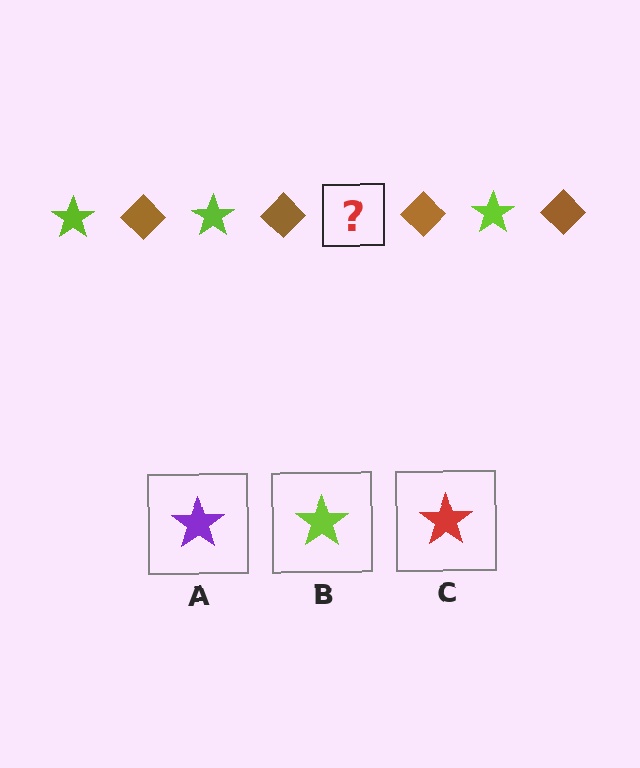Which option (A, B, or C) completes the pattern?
B.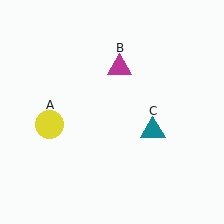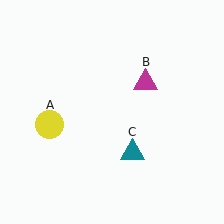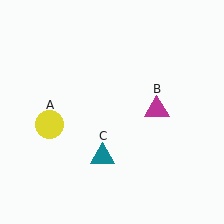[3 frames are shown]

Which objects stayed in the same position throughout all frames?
Yellow circle (object A) remained stationary.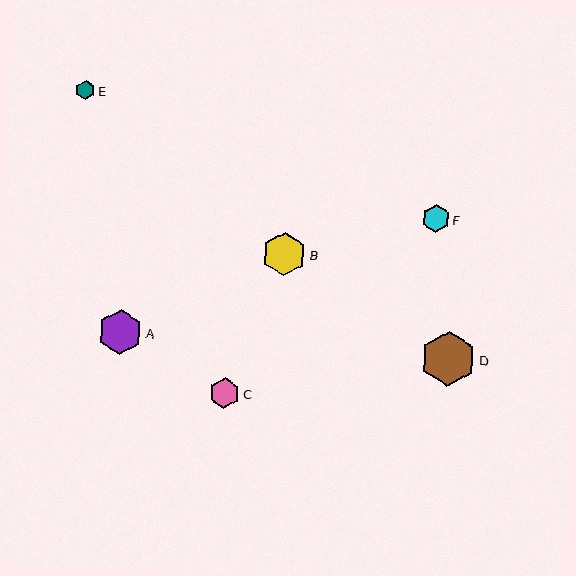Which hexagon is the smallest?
Hexagon E is the smallest with a size of approximately 19 pixels.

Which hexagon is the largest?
Hexagon D is the largest with a size of approximately 55 pixels.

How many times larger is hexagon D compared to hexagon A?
Hexagon D is approximately 1.2 times the size of hexagon A.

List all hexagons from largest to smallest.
From largest to smallest: D, A, B, C, F, E.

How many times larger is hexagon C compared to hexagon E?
Hexagon C is approximately 1.6 times the size of hexagon E.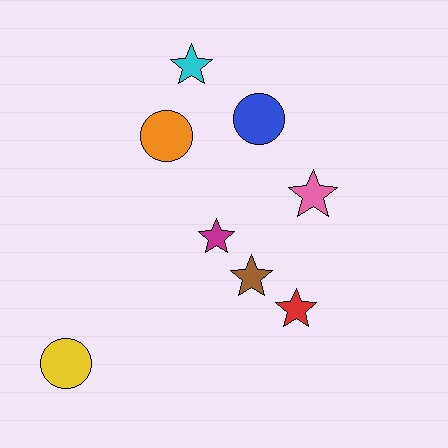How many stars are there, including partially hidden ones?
There are 5 stars.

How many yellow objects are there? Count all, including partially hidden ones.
There is 1 yellow object.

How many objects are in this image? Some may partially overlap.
There are 8 objects.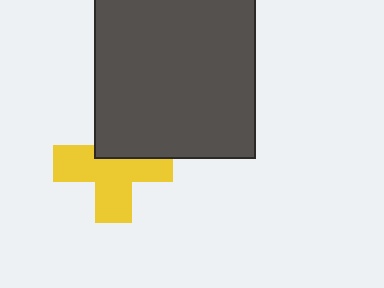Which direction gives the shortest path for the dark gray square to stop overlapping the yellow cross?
Moving up gives the shortest separation.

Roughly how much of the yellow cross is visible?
About half of it is visible (roughly 64%).